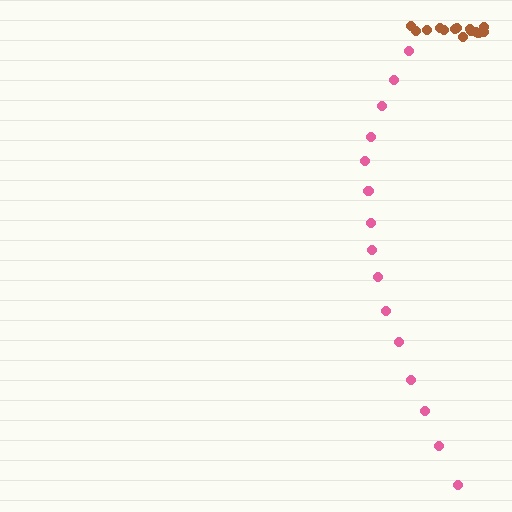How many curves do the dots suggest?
There are 2 distinct paths.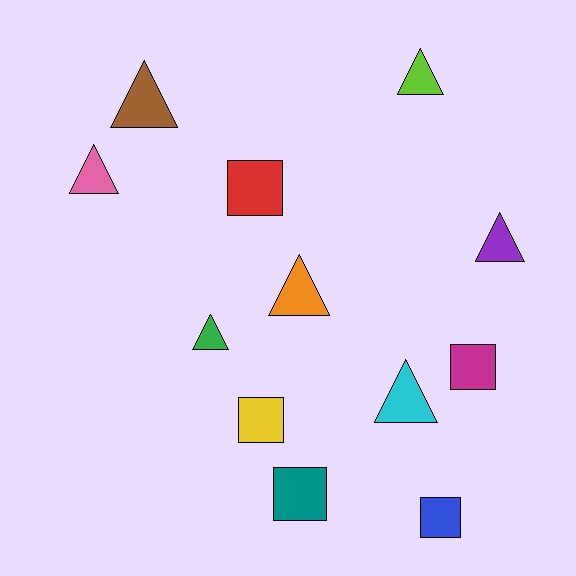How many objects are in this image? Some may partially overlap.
There are 12 objects.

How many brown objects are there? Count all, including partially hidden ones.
There is 1 brown object.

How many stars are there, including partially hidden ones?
There are no stars.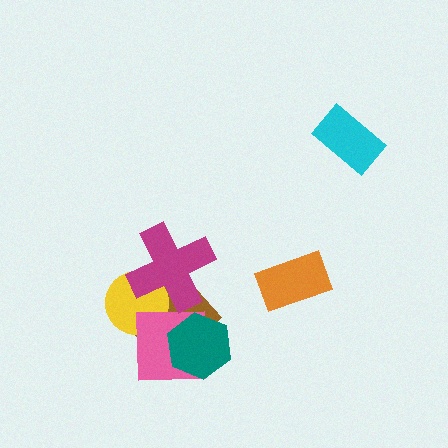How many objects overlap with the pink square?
4 objects overlap with the pink square.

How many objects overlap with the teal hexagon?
2 objects overlap with the teal hexagon.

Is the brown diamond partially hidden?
Yes, it is partially covered by another shape.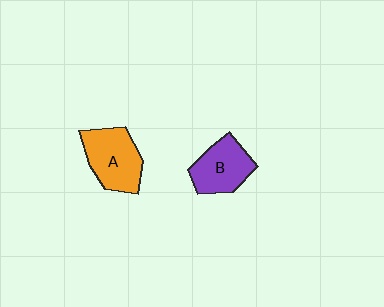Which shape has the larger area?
Shape A (orange).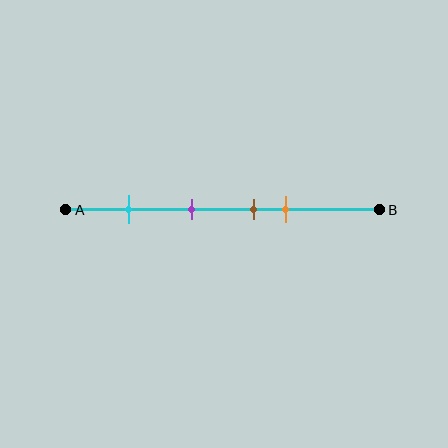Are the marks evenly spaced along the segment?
No, the marks are not evenly spaced.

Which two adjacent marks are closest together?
The brown and orange marks are the closest adjacent pair.